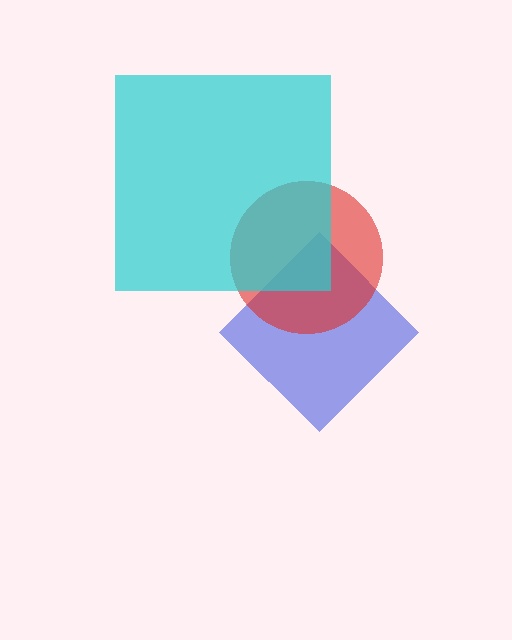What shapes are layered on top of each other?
The layered shapes are: a blue diamond, a red circle, a cyan square.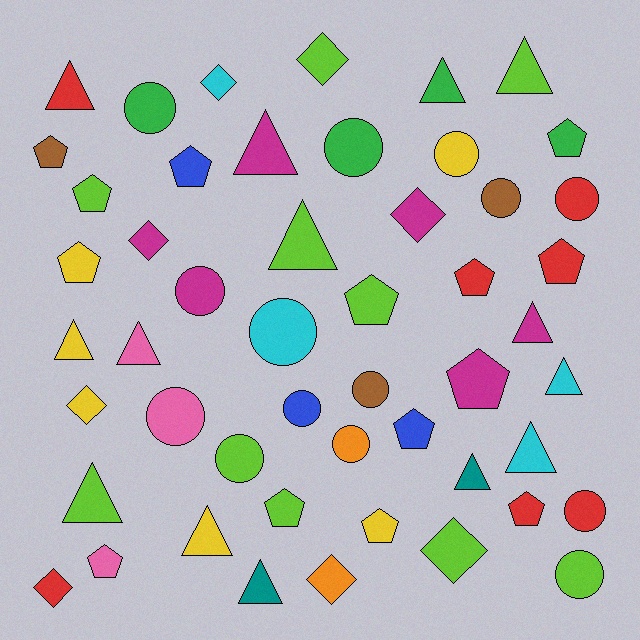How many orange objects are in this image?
There are 2 orange objects.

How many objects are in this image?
There are 50 objects.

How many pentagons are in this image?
There are 14 pentagons.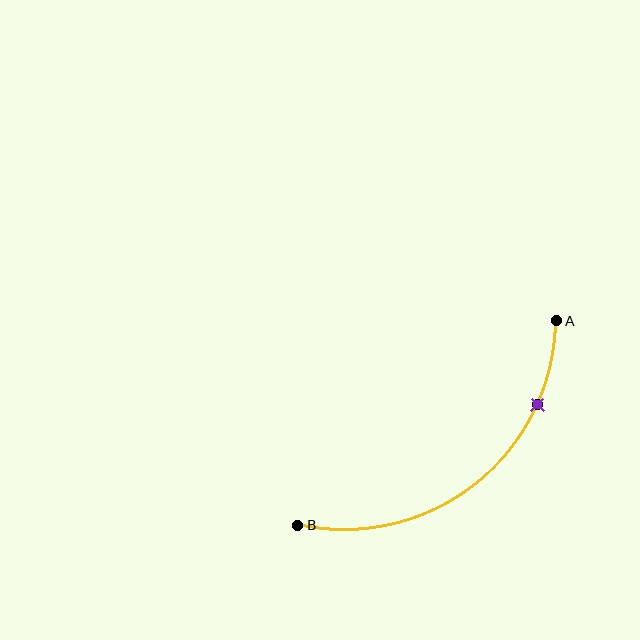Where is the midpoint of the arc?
The arc midpoint is the point on the curve farthest from the straight line joining A and B. It sits below and to the right of that line.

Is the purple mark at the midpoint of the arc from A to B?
No. The purple mark lies on the arc but is closer to endpoint A. The arc midpoint would be at the point on the curve equidistant along the arc from both A and B.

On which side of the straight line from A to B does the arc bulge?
The arc bulges below and to the right of the straight line connecting A and B.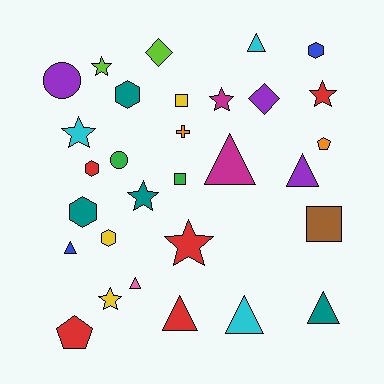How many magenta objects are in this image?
There are 2 magenta objects.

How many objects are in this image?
There are 30 objects.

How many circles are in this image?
There are 2 circles.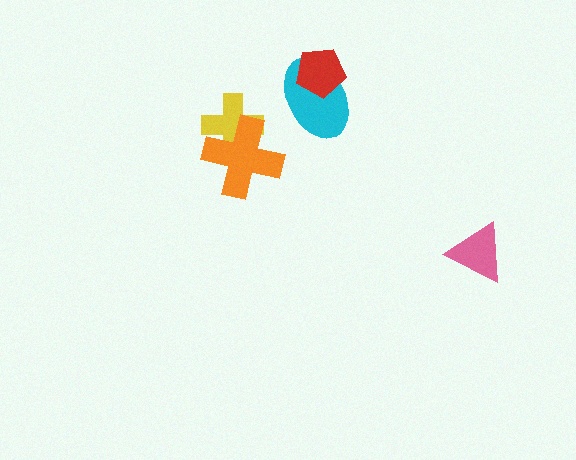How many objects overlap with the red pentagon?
1 object overlaps with the red pentagon.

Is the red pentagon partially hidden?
No, no other shape covers it.